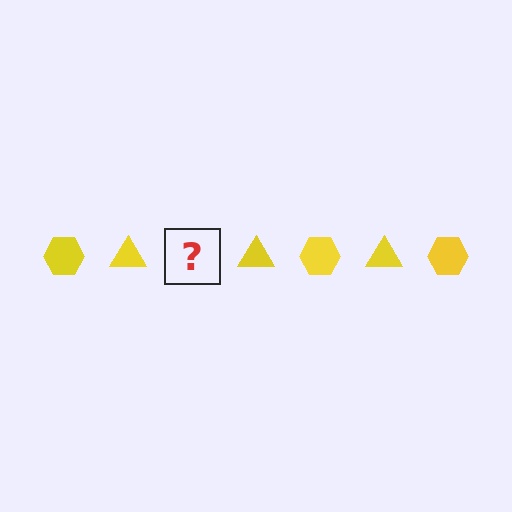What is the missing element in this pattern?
The missing element is a yellow hexagon.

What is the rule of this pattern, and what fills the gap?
The rule is that the pattern cycles through hexagon, triangle shapes in yellow. The gap should be filled with a yellow hexagon.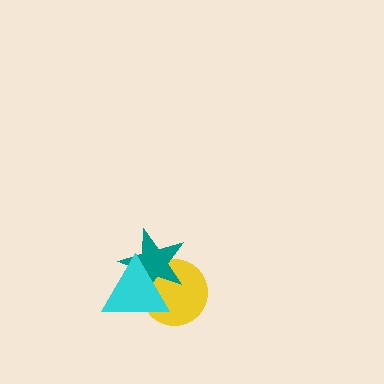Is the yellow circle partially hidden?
Yes, it is partially covered by another shape.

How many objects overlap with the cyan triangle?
2 objects overlap with the cyan triangle.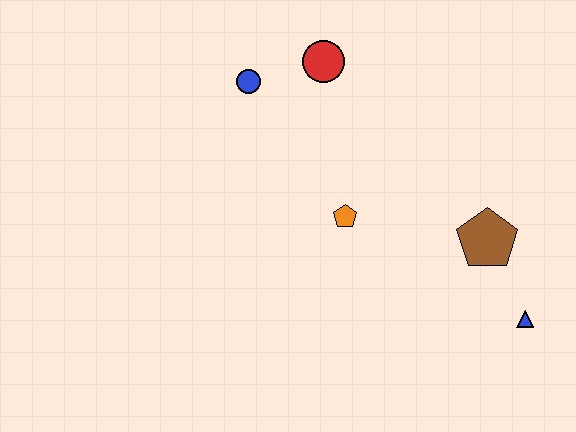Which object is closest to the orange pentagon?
The brown pentagon is closest to the orange pentagon.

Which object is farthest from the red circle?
The blue triangle is farthest from the red circle.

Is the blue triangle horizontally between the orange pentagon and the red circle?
No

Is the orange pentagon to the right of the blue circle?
Yes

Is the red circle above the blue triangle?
Yes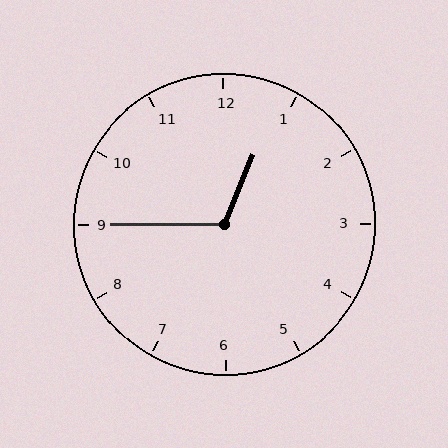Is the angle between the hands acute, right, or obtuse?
It is obtuse.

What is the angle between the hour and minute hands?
Approximately 112 degrees.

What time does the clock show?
12:45.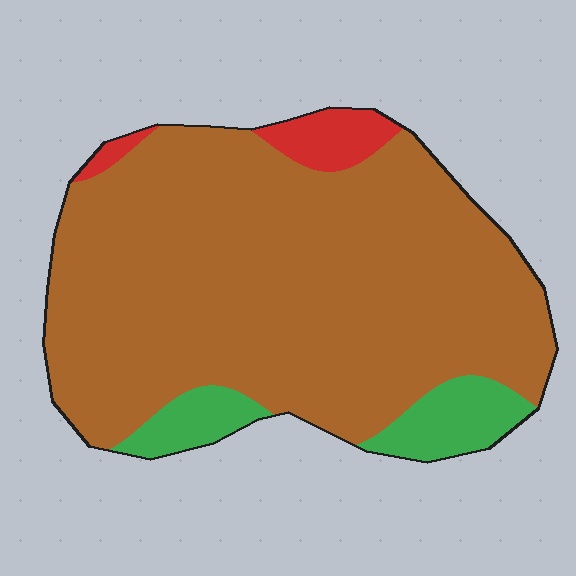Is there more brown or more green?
Brown.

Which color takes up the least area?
Red, at roughly 5%.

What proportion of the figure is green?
Green takes up less than a quarter of the figure.